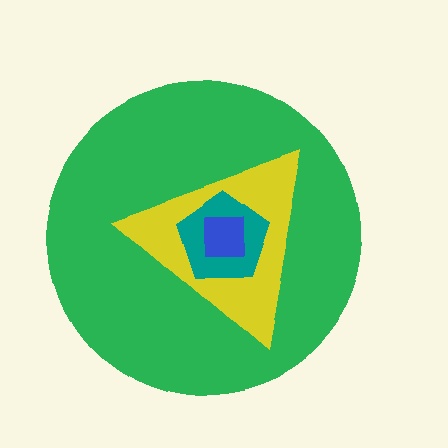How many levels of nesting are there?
4.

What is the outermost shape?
The green circle.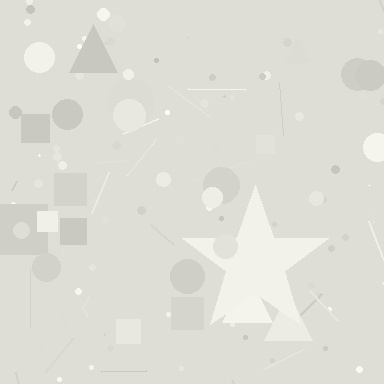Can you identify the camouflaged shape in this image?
The camouflaged shape is a star.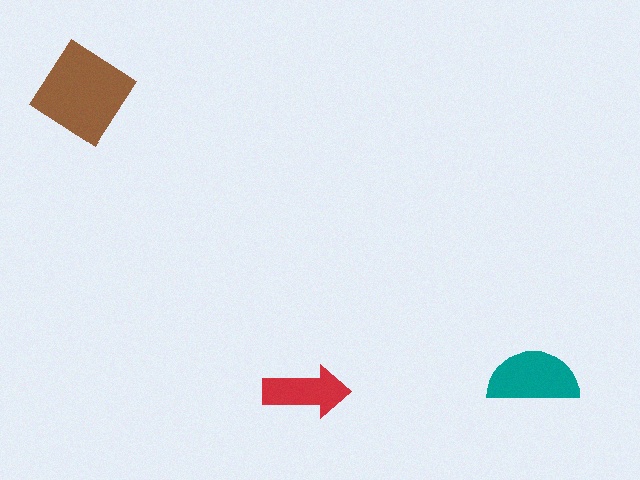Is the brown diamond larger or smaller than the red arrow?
Larger.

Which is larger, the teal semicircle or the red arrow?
The teal semicircle.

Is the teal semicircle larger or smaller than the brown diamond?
Smaller.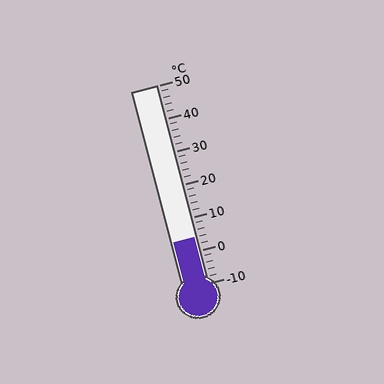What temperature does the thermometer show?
The thermometer shows approximately 4°C.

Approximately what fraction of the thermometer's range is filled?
The thermometer is filled to approximately 25% of its range.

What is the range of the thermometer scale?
The thermometer scale ranges from -10°C to 50°C.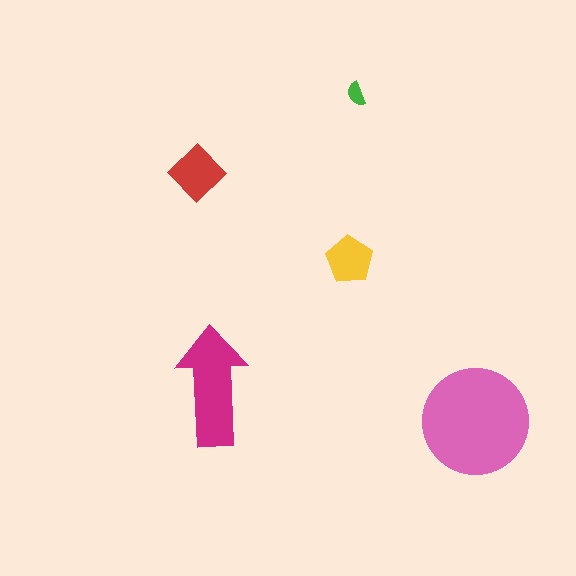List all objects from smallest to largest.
The green semicircle, the yellow pentagon, the red diamond, the magenta arrow, the pink circle.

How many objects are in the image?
There are 5 objects in the image.